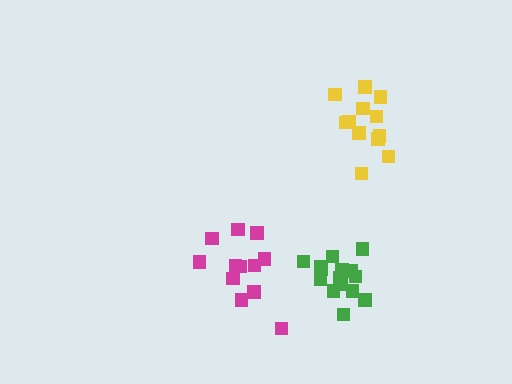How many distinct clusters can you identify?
There are 3 distinct clusters.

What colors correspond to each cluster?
The clusters are colored: yellow, magenta, green.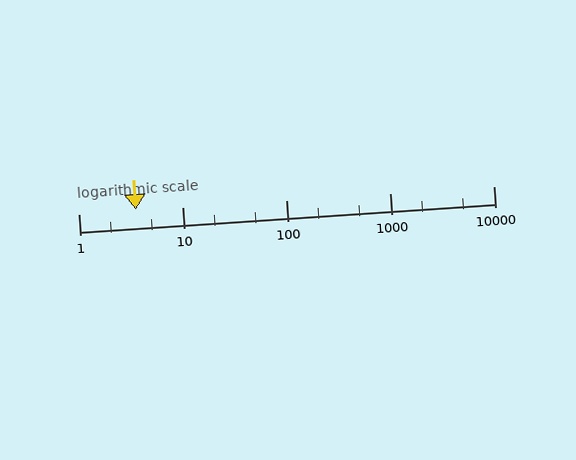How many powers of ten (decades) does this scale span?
The scale spans 4 decades, from 1 to 10000.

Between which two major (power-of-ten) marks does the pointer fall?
The pointer is between 1 and 10.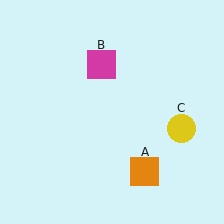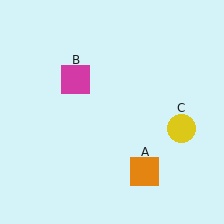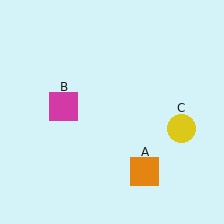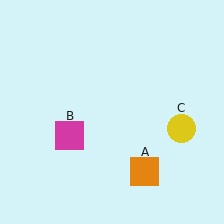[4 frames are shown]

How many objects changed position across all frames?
1 object changed position: magenta square (object B).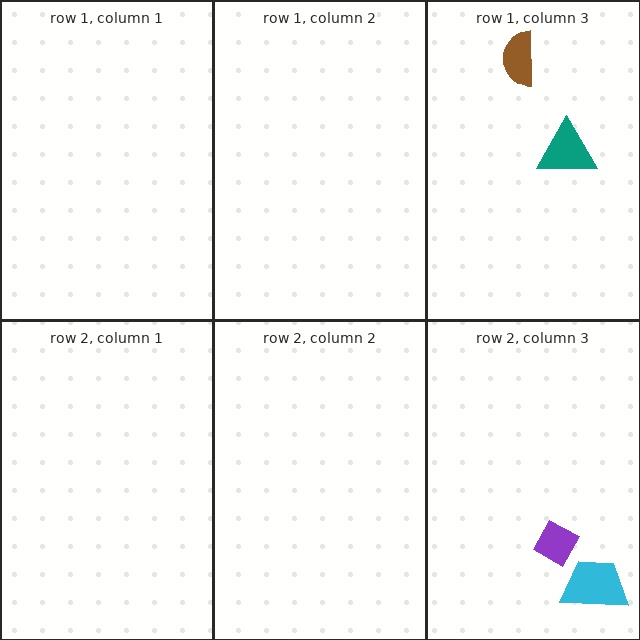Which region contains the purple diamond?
The row 2, column 3 region.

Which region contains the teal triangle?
The row 1, column 3 region.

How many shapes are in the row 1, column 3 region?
2.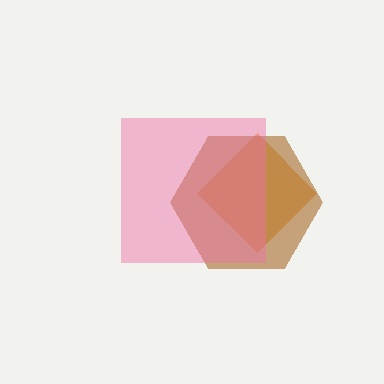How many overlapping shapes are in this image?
There are 3 overlapping shapes in the image.